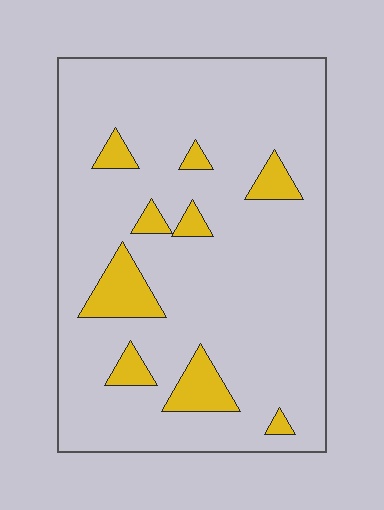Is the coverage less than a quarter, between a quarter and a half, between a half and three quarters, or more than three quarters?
Less than a quarter.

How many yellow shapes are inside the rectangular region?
9.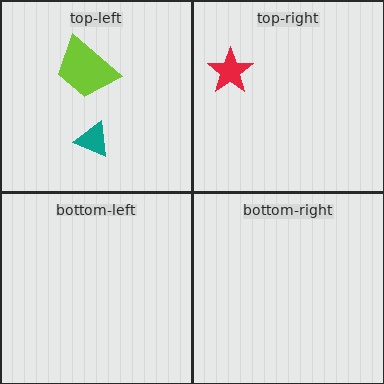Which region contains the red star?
The top-right region.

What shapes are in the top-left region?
The teal triangle, the lime trapezoid.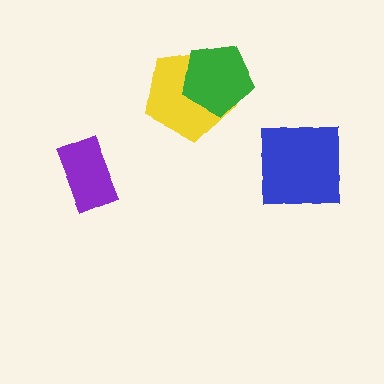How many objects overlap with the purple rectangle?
0 objects overlap with the purple rectangle.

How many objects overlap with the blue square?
0 objects overlap with the blue square.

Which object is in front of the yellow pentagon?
The green pentagon is in front of the yellow pentagon.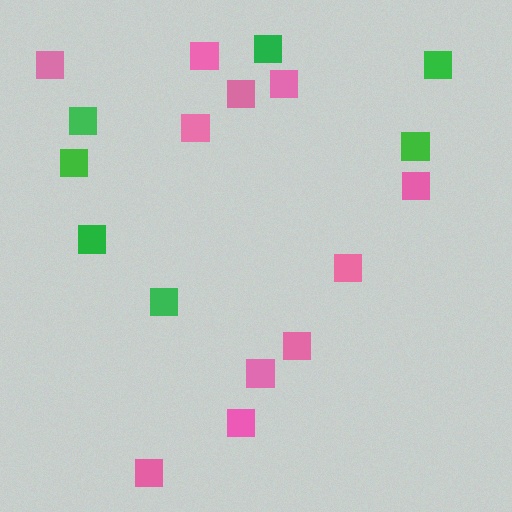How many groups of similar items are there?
There are 2 groups: one group of green squares (7) and one group of pink squares (11).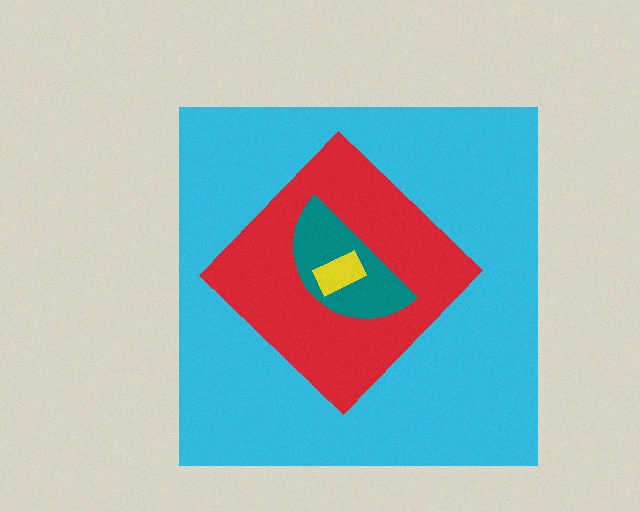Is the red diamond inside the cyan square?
Yes.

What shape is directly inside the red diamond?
The teal semicircle.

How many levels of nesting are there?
4.